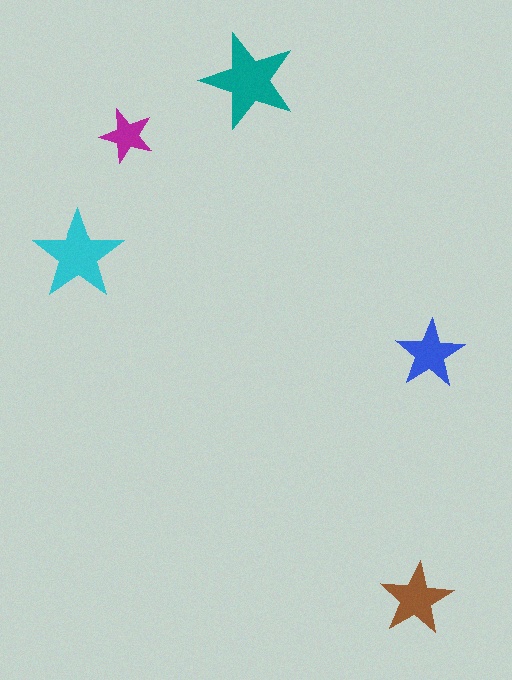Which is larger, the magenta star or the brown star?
The brown one.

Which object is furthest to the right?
The blue star is rightmost.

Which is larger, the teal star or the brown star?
The teal one.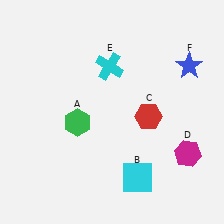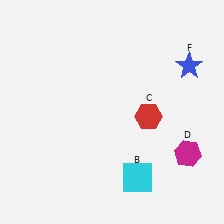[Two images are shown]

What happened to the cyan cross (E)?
The cyan cross (E) was removed in Image 2. It was in the top-left area of Image 1.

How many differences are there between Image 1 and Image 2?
There are 2 differences between the two images.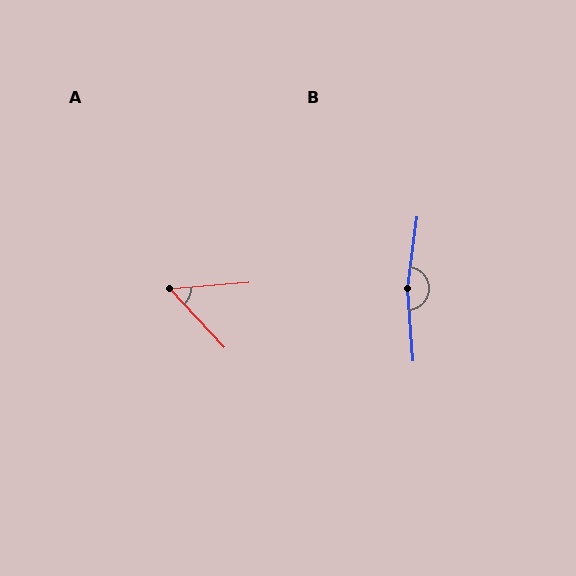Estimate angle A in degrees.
Approximately 52 degrees.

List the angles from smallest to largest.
A (52°), B (168°).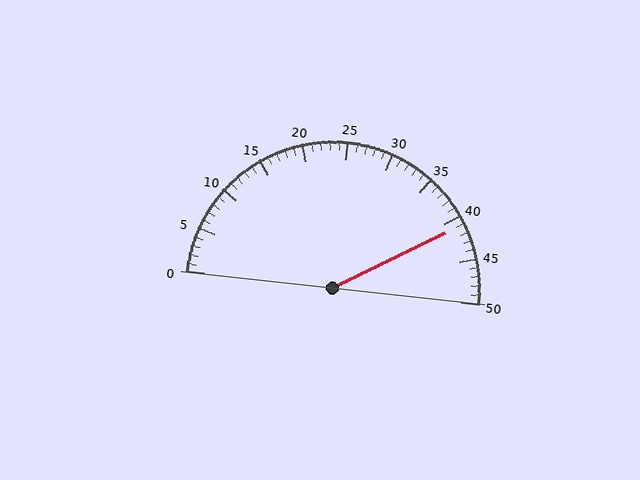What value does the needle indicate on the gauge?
The needle indicates approximately 41.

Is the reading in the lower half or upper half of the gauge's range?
The reading is in the upper half of the range (0 to 50).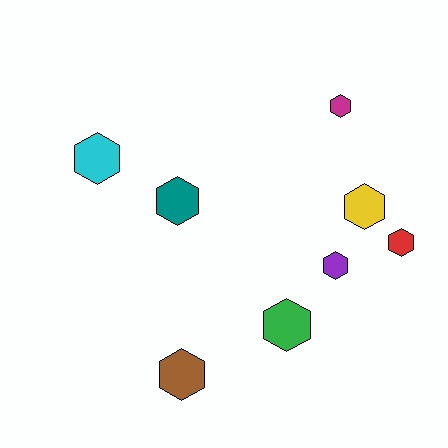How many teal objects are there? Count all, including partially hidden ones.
There is 1 teal object.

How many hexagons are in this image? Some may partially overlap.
There are 8 hexagons.